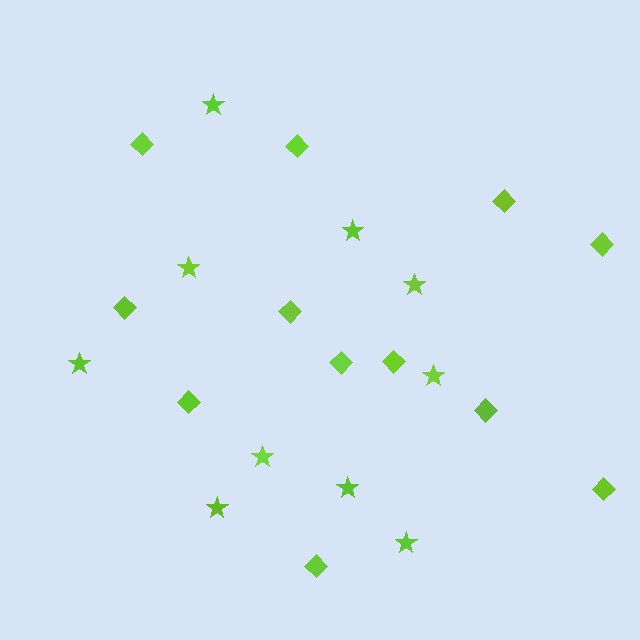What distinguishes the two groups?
There are 2 groups: one group of stars (10) and one group of diamonds (12).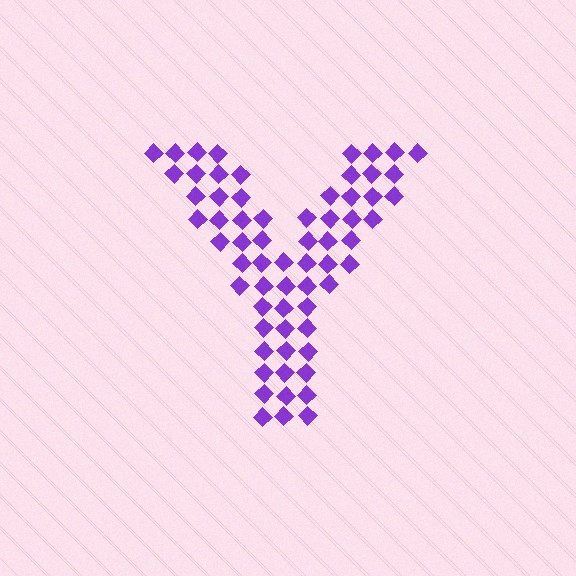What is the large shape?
The large shape is the letter Y.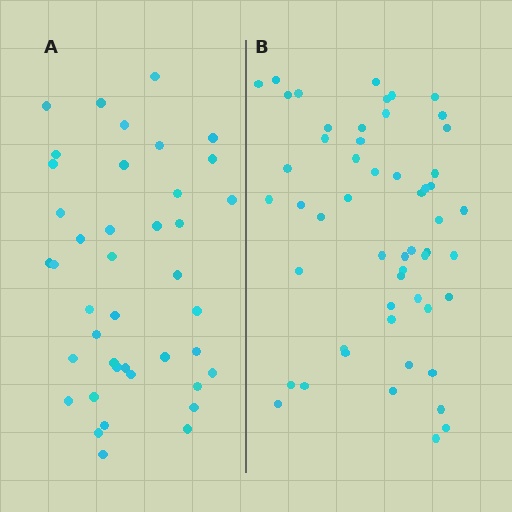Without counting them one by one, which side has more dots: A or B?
Region B (the right region) has more dots.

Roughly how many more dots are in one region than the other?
Region B has approximately 15 more dots than region A.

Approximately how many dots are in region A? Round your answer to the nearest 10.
About 40 dots. (The exact count is 41, which rounds to 40.)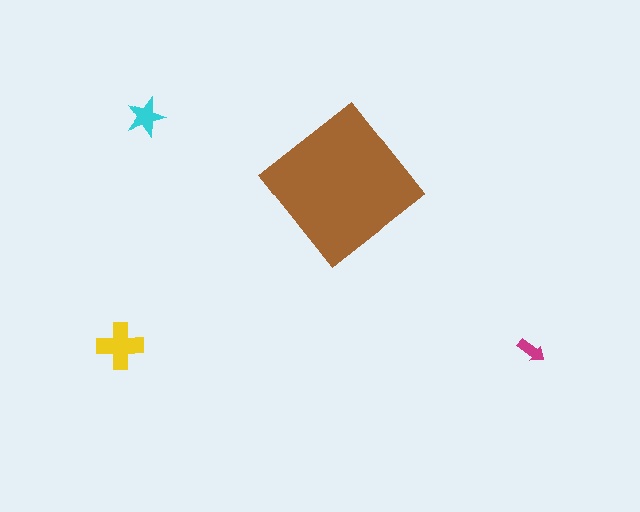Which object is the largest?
The brown diamond.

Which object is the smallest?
The magenta arrow.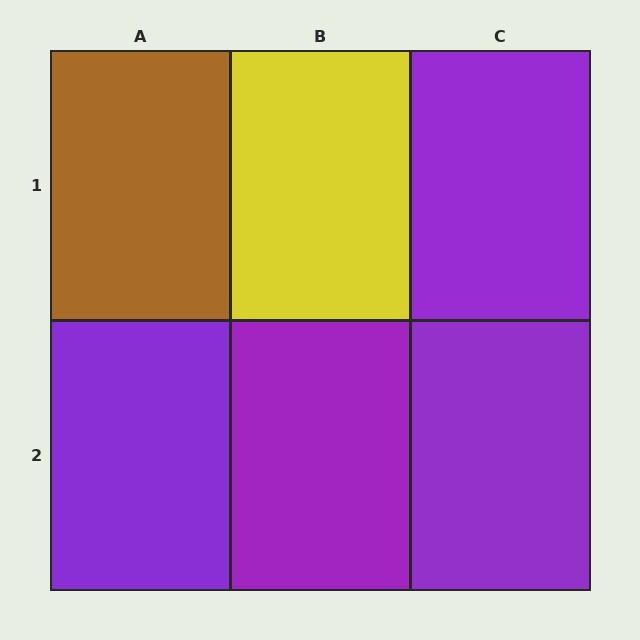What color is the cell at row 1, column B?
Yellow.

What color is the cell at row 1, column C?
Purple.